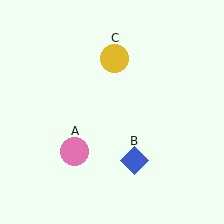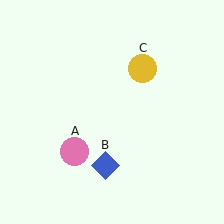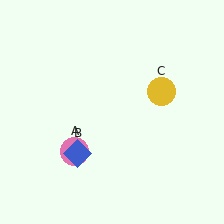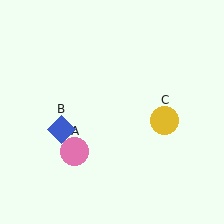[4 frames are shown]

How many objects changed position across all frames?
2 objects changed position: blue diamond (object B), yellow circle (object C).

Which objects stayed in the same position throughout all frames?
Pink circle (object A) remained stationary.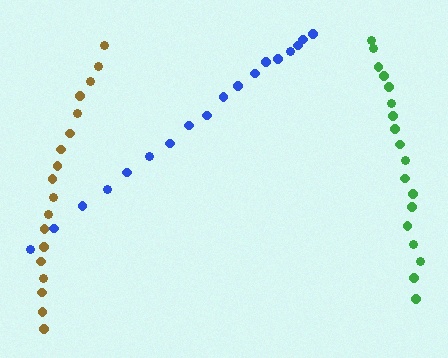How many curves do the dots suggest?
There are 3 distinct paths.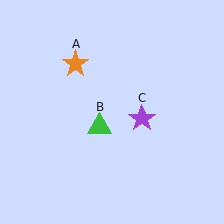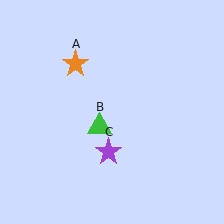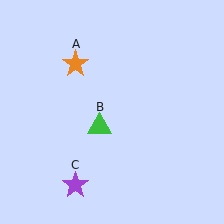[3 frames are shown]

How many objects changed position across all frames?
1 object changed position: purple star (object C).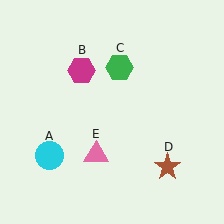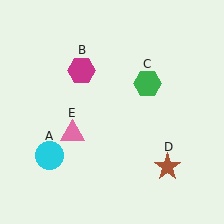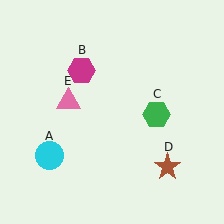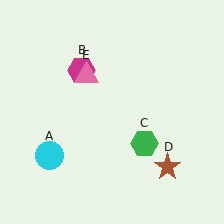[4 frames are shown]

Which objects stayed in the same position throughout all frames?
Cyan circle (object A) and magenta hexagon (object B) and brown star (object D) remained stationary.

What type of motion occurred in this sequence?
The green hexagon (object C), pink triangle (object E) rotated clockwise around the center of the scene.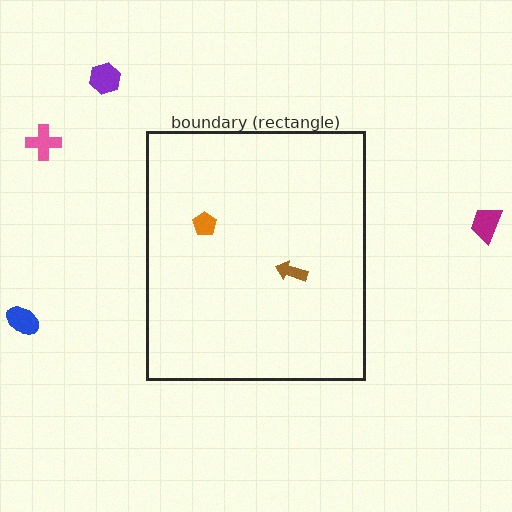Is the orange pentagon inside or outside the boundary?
Inside.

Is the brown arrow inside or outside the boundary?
Inside.